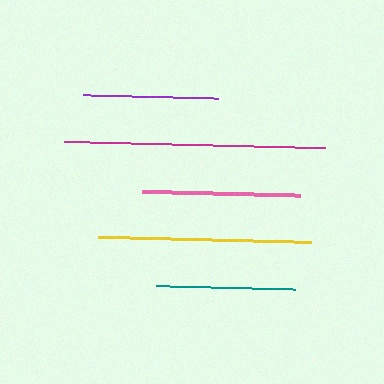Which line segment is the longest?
The magenta line is the longest at approximately 262 pixels.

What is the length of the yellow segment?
The yellow segment is approximately 212 pixels long.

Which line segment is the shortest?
The purple line is the shortest at approximately 135 pixels.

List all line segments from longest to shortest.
From longest to shortest: magenta, yellow, pink, teal, purple.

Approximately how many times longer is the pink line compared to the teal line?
The pink line is approximately 1.1 times the length of the teal line.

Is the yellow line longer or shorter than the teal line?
The yellow line is longer than the teal line.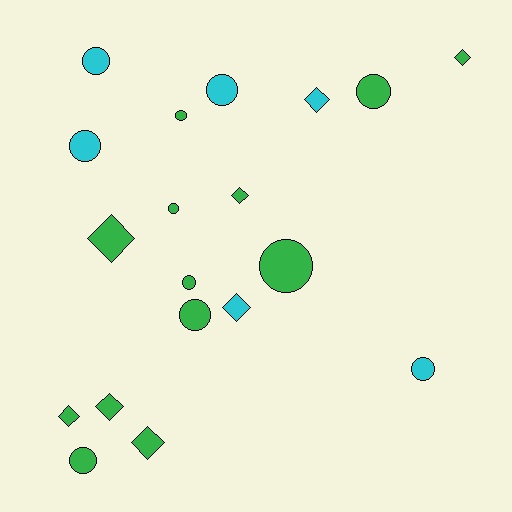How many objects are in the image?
There are 19 objects.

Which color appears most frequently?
Green, with 13 objects.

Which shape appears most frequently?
Circle, with 11 objects.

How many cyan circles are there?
There are 4 cyan circles.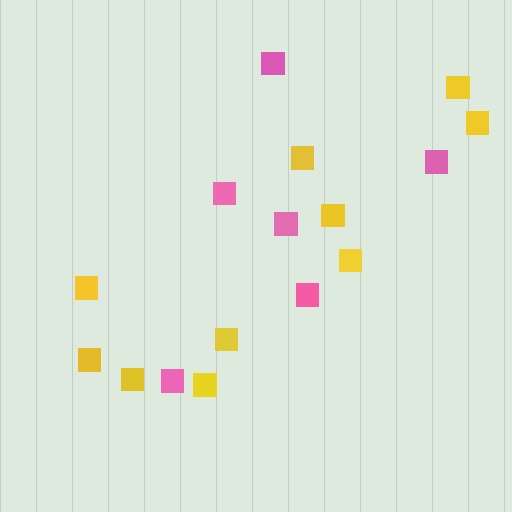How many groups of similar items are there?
There are 2 groups: one group of pink squares (6) and one group of yellow squares (10).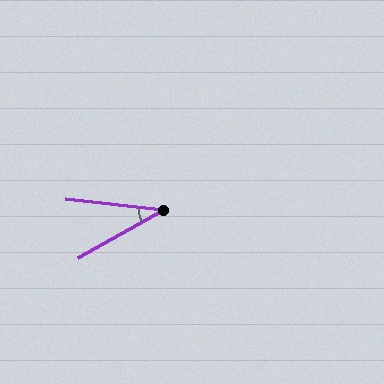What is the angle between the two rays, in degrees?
Approximately 36 degrees.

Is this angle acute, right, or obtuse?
It is acute.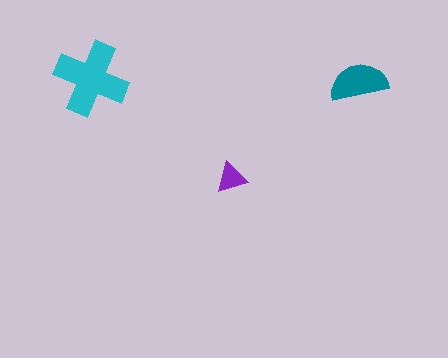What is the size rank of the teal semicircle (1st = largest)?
2nd.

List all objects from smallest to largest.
The purple triangle, the teal semicircle, the cyan cross.